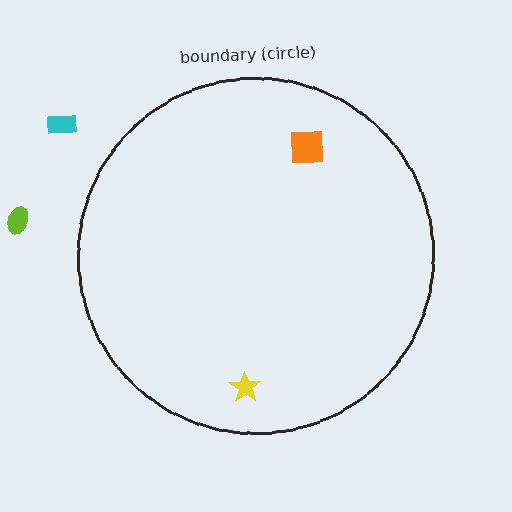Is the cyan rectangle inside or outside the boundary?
Outside.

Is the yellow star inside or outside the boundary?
Inside.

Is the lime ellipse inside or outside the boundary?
Outside.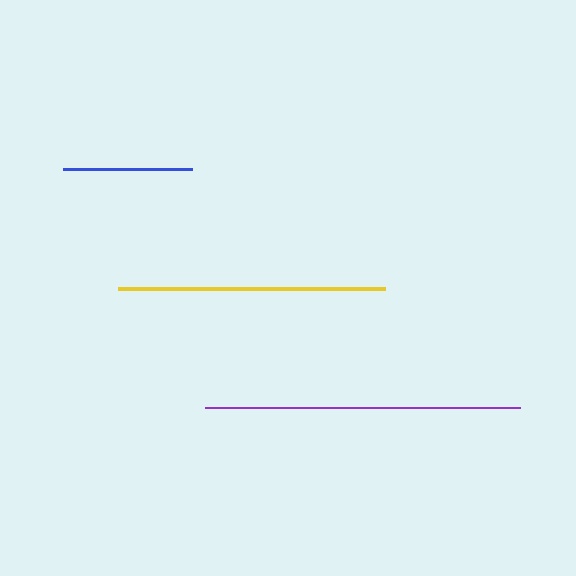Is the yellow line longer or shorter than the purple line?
The purple line is longer than the yellow line.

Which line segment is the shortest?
The blue line is the shortest at approximately 129 pixels.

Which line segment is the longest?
The purple line is the longest at approximately 315 pixels.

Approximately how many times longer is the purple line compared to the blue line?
The purple line is approximately 2.4 times the length of the blue line.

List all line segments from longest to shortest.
From longest to shortest: purple, yellow, blue.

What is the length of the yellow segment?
The yellow segment is approximately 266 pixels long.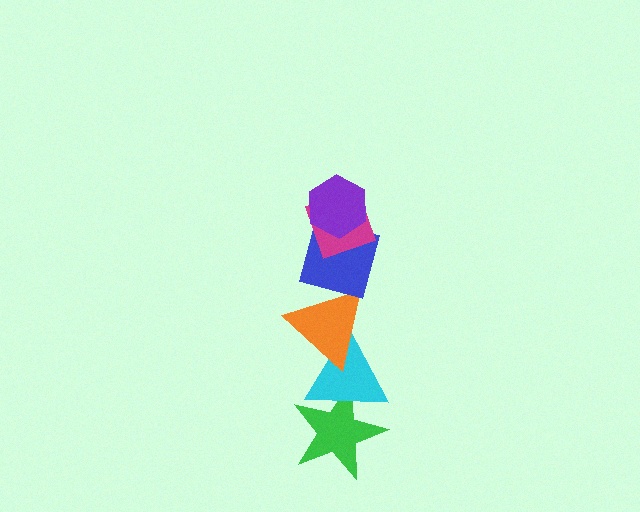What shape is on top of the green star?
The cyan triangle is on top of the green star.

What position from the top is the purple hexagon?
The purple hexagon is 1st from the top.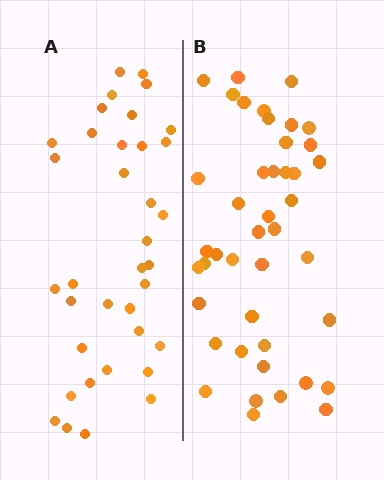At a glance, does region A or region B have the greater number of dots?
Region B (the right region) has more dots.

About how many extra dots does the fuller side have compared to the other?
Region B has roughly 8 or so more dots than region A.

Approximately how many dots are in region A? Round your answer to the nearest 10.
About 40 dots. (The exact count is 36, which rounds to 40.)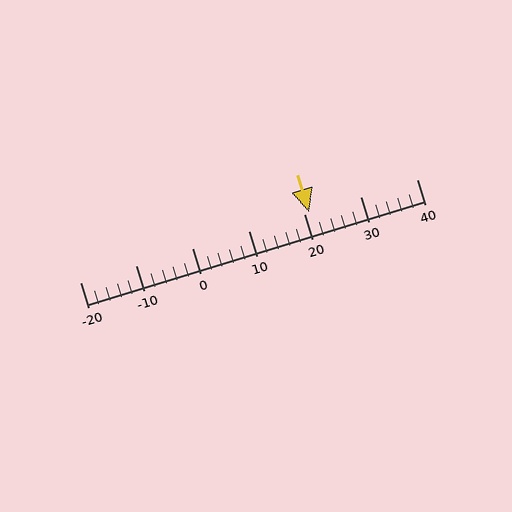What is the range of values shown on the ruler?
The ruler shows values from -20 to 40.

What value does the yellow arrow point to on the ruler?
The yellow arrow points to approximately 21.